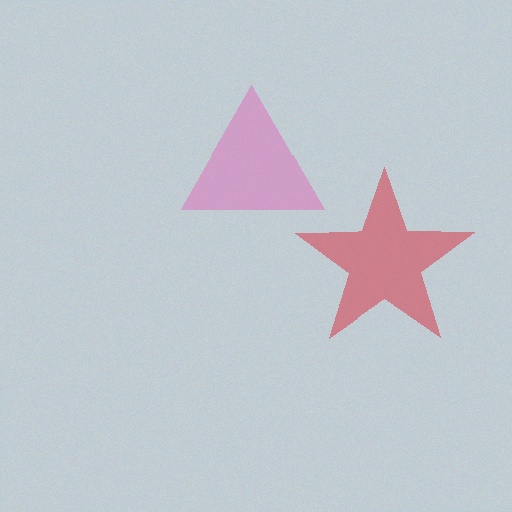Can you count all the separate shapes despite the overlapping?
Yes, there are 2 separate shapes.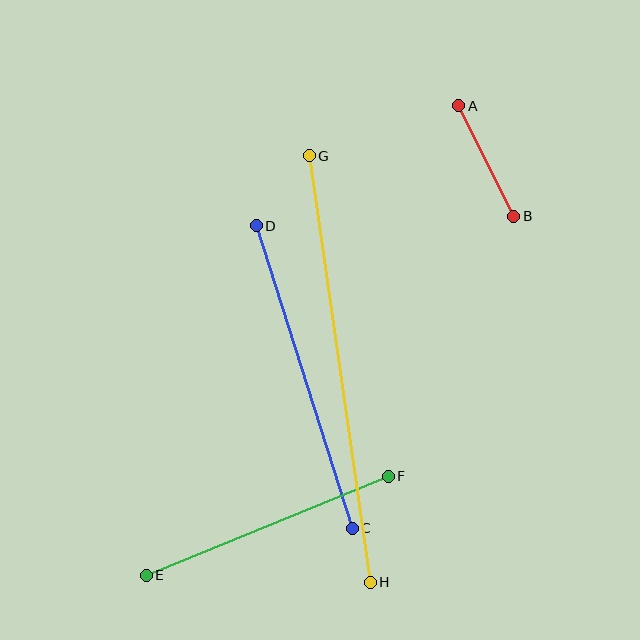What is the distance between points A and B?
The distance is approximately 123 pixels.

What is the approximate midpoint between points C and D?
The midpoint is at approximately (304, 377) pixels.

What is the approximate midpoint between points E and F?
The midpoint is at approximately (267, 526) pixels.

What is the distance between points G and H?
The distance is approximately 431 pixels.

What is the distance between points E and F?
The distance is approximately 262 pixels.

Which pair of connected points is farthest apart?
Points G and H are farthest apart.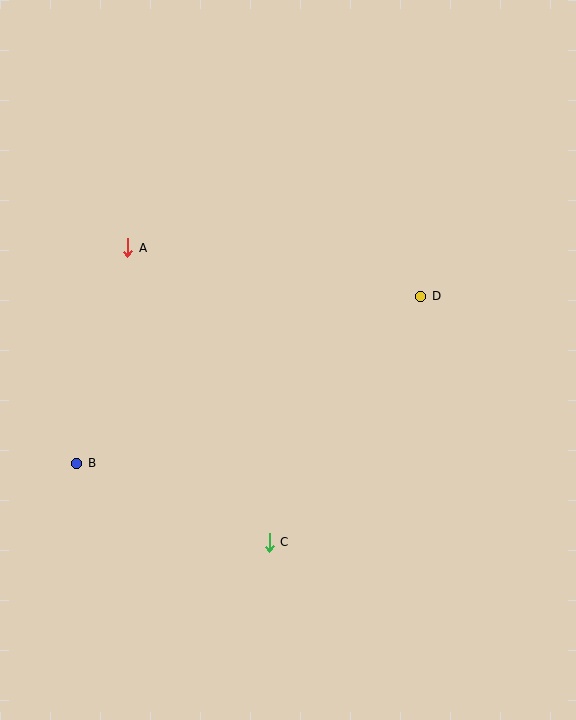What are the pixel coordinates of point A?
Point A is at (128, 248).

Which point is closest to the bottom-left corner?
Point B is closest to the bottom-left corner.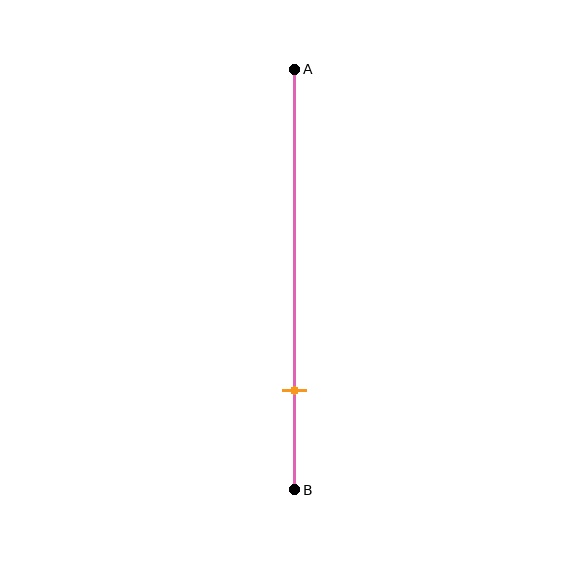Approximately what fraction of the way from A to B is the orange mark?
The orange mark is approximately 75% of the way from A to B.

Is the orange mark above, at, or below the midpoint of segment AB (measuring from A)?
The orange mark is below the midpoint of segment AB.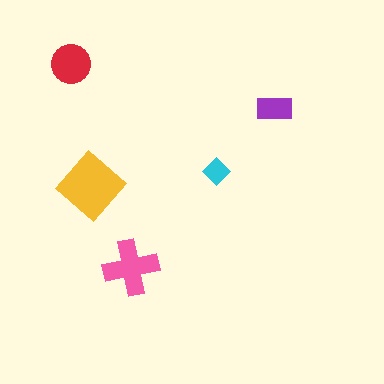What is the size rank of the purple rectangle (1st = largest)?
4th.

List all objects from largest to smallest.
The yellow diamond, the pink cross, the red circle, the purple rectangle, the cyan diamond.